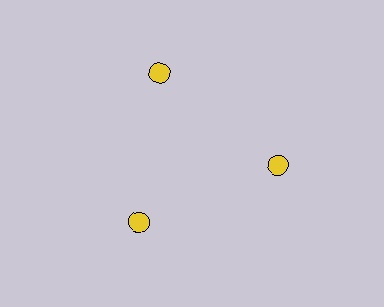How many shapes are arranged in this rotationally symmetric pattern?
There are 3 shapes, arranged in 3 groups of 1.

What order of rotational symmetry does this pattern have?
This pattern has 3-fold rotational symmetry.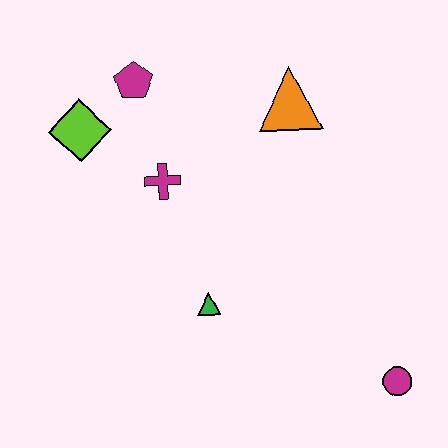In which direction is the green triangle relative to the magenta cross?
The green triangle is below the magenta cross.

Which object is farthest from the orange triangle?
The magenta circle is farthest from the orange triangle.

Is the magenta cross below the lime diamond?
Yes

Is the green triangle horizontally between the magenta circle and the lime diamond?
Yes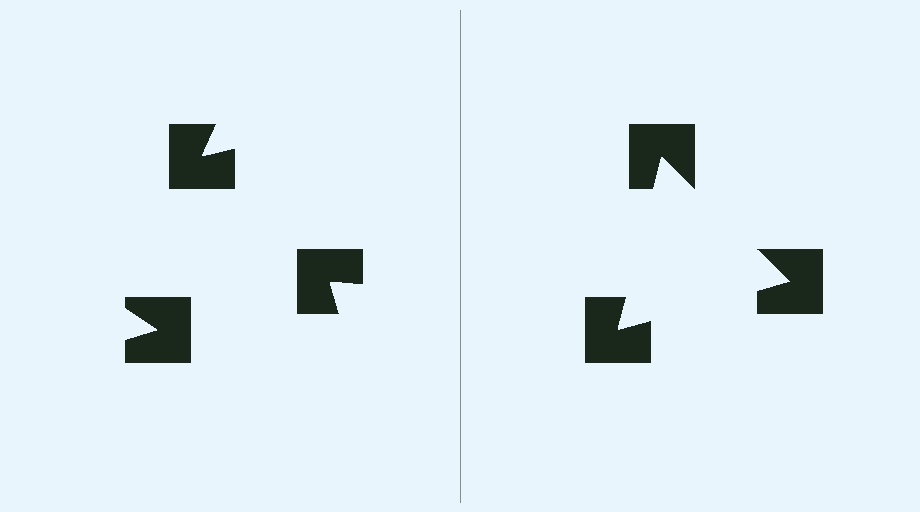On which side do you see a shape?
An illusory triangle appears on the right side. On the left side the wedge cuts are rotated, so no coherent shape forms.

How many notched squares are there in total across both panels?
6 — 3 on each side.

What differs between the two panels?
The notched squares are positioned identically on both sides; only the wedge orientations differ. On the right they align to a triangle; on the left they are misaligned.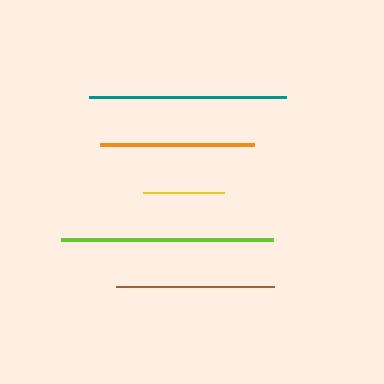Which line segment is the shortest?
The yellow line is the shortest at approximately 81 pixels.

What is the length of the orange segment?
The orange segment is approximately 153 pixels long.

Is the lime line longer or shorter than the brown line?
The lime line is longer than the brown line.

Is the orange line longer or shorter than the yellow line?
The orange line is longer than the yellow line.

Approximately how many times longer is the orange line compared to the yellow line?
The orange line is approximately 1.9 times the length of the yellow line.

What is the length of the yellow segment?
The yellow segment is approximately 81 pixels long.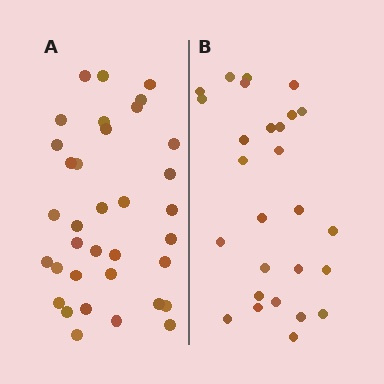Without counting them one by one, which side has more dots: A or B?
Region A (the left region) has more dots.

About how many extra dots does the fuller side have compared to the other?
Region A has roughly 8 or so more dots than region B.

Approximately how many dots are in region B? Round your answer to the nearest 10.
About 30 dots. (The exact count is 27, which rounds to 30.)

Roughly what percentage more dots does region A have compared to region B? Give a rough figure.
About 30% more.